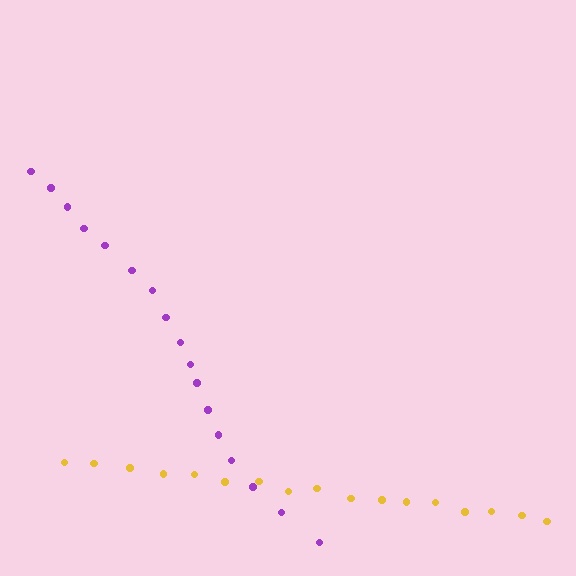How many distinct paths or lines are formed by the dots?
There are 2 distinct paths.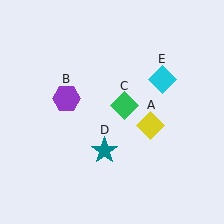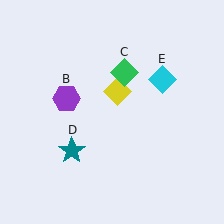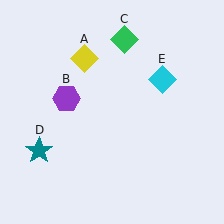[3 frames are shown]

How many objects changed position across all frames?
3 objects changed position: yellow diamond (object A), green diamond (object C), teal star (object D).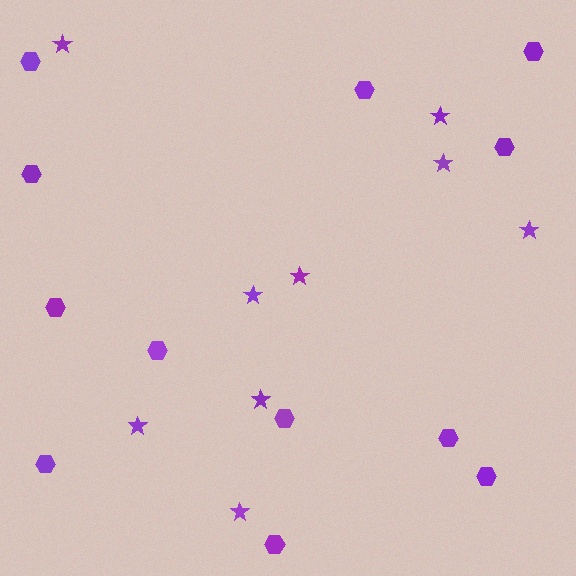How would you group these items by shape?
There are 2 groups: one group of hexagons (12) and one group of stars (9).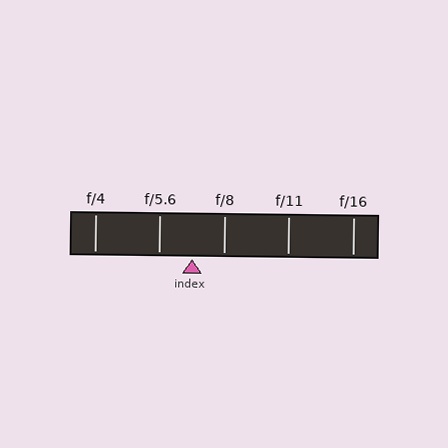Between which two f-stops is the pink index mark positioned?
The index mark is between f/5.6 and f/8.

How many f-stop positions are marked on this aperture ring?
There are 5 f-stop positions marked.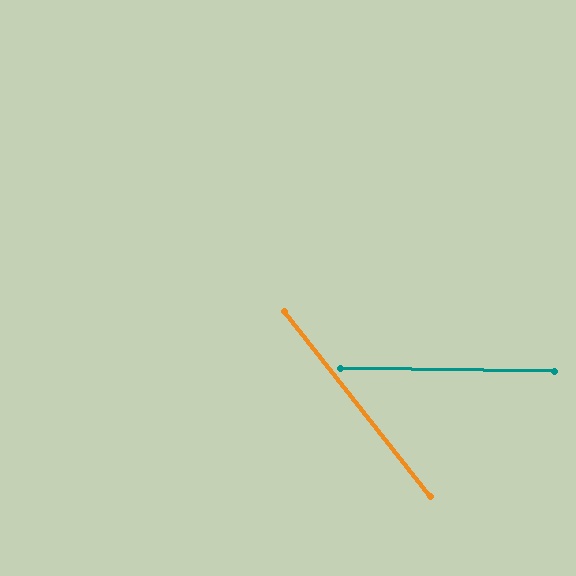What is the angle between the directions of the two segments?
Approximately 51 degrees.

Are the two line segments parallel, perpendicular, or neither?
Neither parallel nor perpendicular — they differ by about 51°.